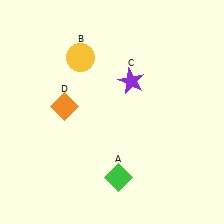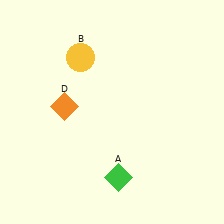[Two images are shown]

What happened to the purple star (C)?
The purple star (C) was removed in Image 2. It was in the top-right area of Image 1.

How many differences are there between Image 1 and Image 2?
There is 1 difference between the two images.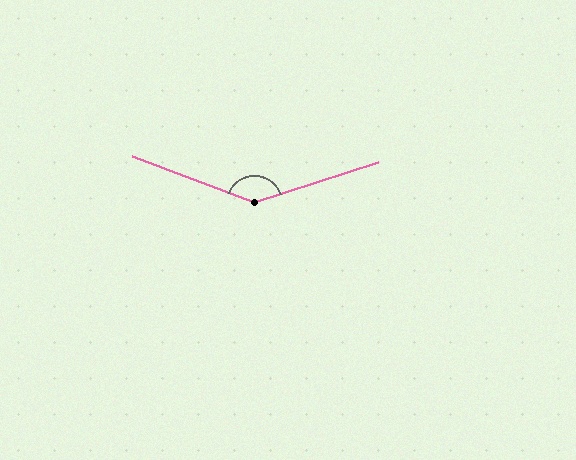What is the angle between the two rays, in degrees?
Approximately 141 degrees.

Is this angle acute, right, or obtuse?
It is obtuse.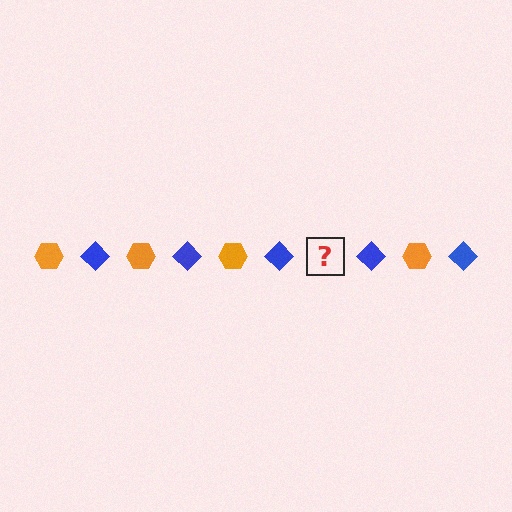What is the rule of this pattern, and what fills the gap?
The rule is that the pattern alternates between orange hexagon and blue diamond. The gap should be filled with an orange hexagon.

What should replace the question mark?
The question mark should be replaced with an orange hexagon.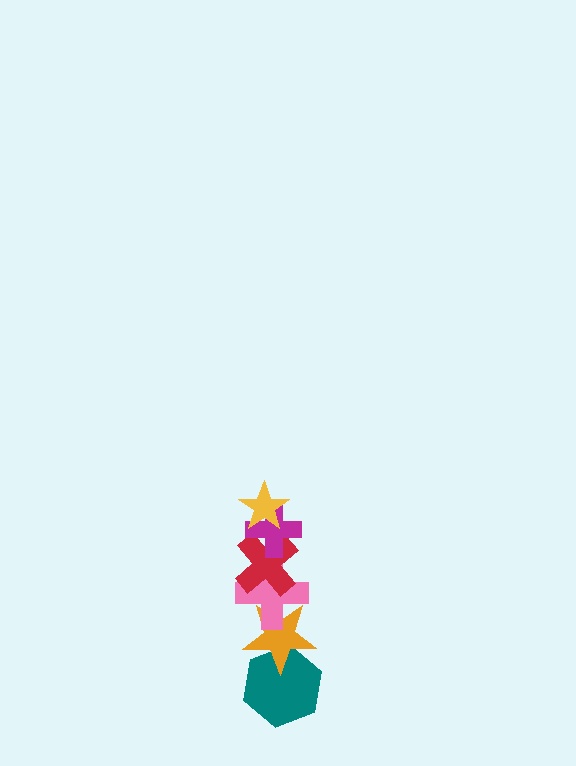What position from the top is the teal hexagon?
The teal hexagon is 6th from the top.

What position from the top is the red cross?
The red cross is 3rd from the top.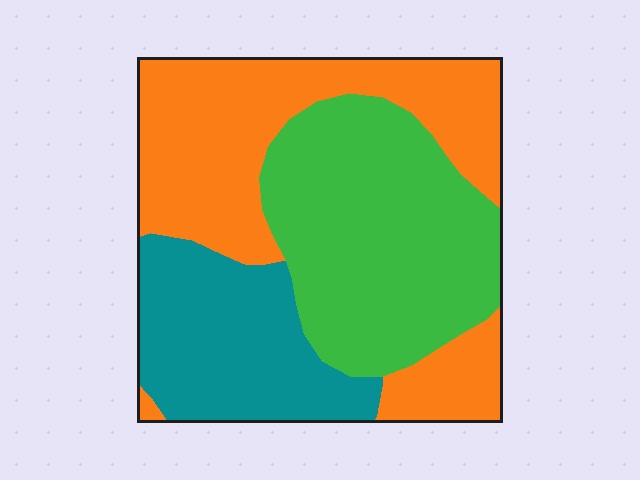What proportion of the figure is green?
Green takes up about three eighths (3/8) of the figure.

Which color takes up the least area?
Teal, at roughly 25%.